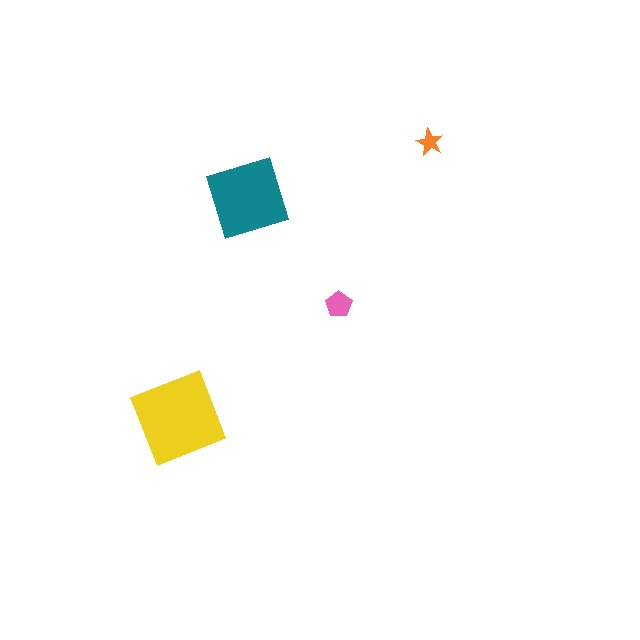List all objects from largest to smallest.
The yellow square, the teal diamond, the pink pentagon, the orange star.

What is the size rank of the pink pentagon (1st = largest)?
3rd.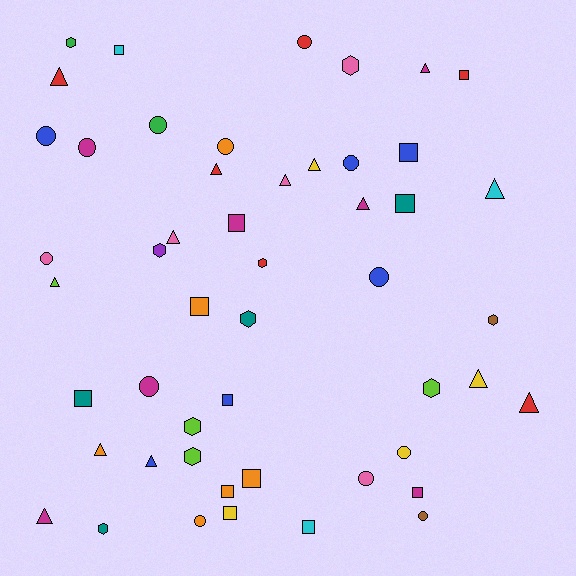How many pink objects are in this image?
There are 5 pink objects.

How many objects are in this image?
There are 50 objects.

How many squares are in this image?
There are 13 squares.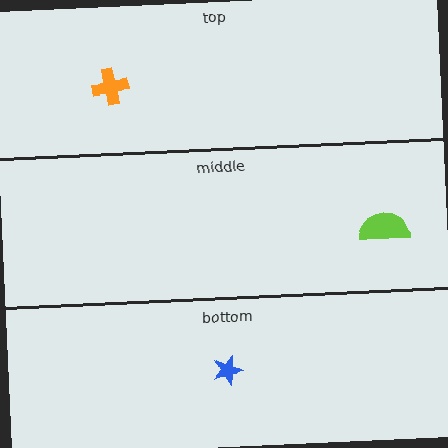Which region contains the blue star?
The bottom region.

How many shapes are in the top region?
1.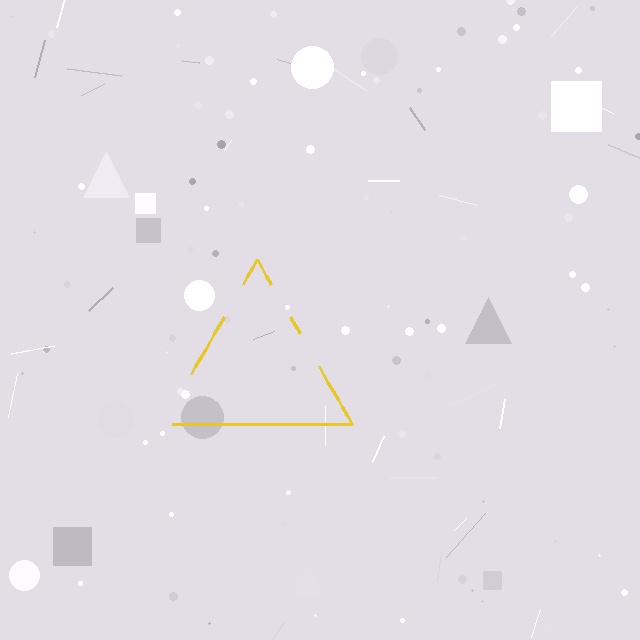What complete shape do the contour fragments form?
The contour fragments form a triangle.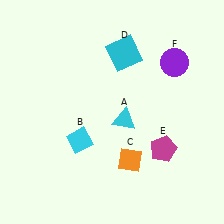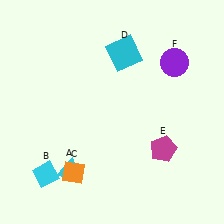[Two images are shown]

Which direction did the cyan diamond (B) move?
The cyan diamond (B) moved left.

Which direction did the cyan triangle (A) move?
The cyan triangle (A) moved left.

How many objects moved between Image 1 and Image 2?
3 objects moved between the two images.